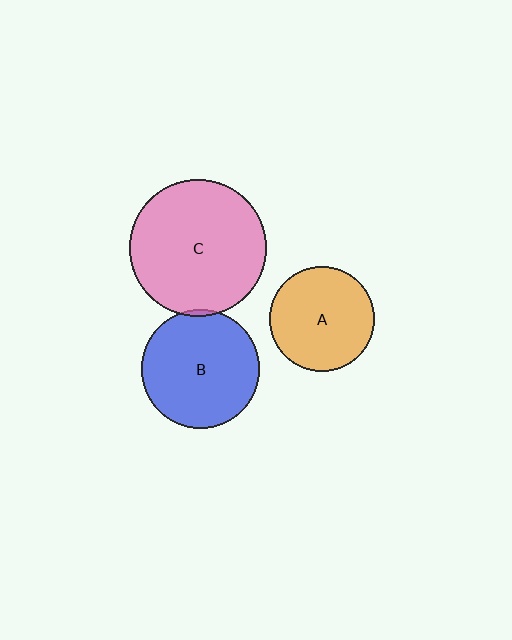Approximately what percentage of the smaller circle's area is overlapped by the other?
Approximately 5%.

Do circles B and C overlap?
Yes.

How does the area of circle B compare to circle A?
Approximately 1.3 times.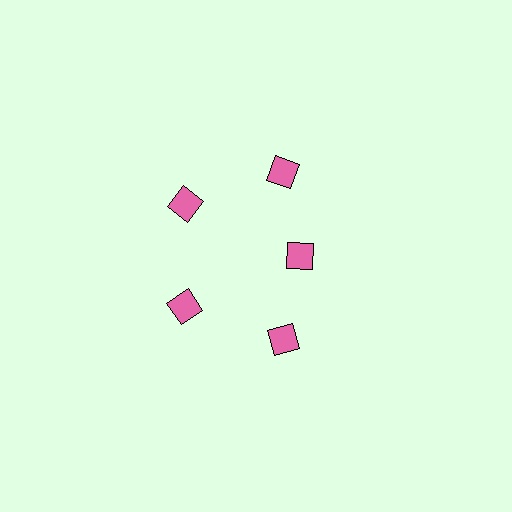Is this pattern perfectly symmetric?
No. The 5 pink diamonds are arranged in a ring, but one element near the 3 o'clock position is pulled inward toward the center, breaking the 5-fold rotational symmetry.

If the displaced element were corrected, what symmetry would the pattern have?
It would have 5-fold rotational symmetry — the pattern would map onto itself every 72 degrees.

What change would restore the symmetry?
The symmetry would be restored by moving it outward, back onto the ring so that all 5 diamonds sit at equal angles and equal distance from the center.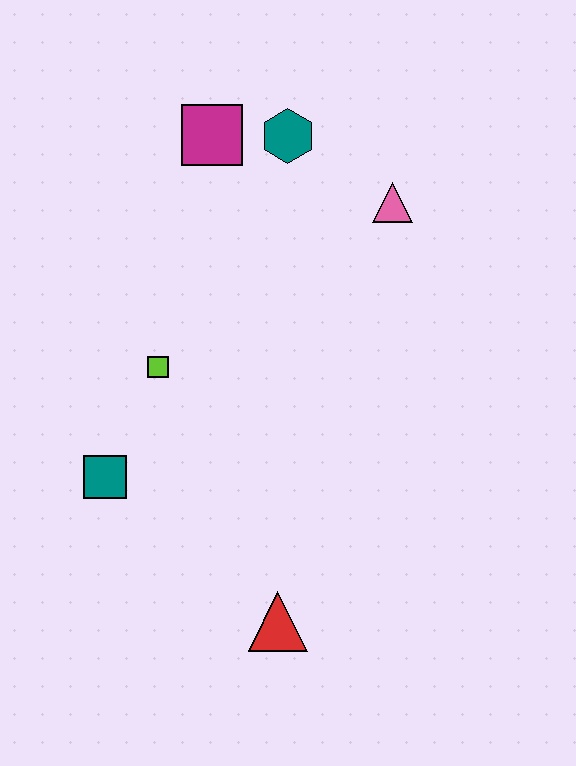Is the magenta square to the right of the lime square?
Yes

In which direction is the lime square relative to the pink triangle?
The lime square is to the left of the pink triangle.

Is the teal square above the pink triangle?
No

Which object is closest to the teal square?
The lime square is closest to the teal square.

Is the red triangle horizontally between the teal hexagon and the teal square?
Yes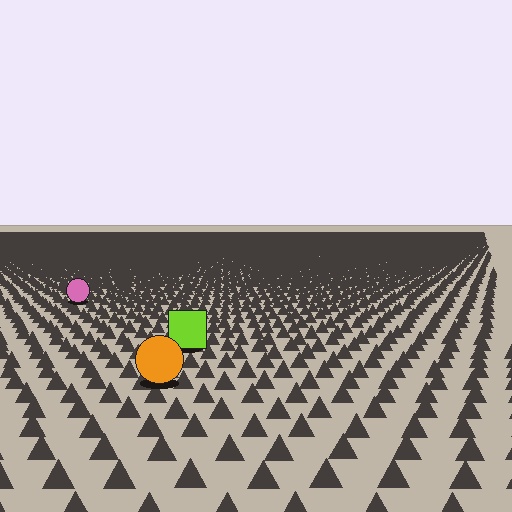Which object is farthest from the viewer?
The pink circle is farthest from the viewer. It appears smaller and the ground texture around it is denser.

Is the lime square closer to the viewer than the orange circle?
No. The orange circle is closer — you can tell from the texture gradient: the ground texture is coarser near it.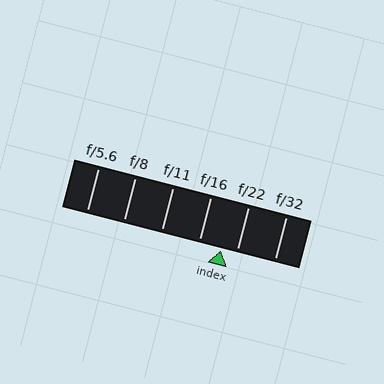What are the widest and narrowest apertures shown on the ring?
The widest aperture shown is f/5.6 and the narrowest is f/32.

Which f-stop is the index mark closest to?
The index mark is closest to f/22.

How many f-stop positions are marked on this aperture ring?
There are 6 f-stop positions marked.